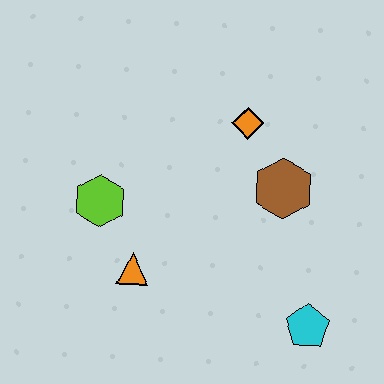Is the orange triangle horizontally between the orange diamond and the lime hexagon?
Yes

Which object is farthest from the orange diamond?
The cyan pentagon is farthest from the orange diamond.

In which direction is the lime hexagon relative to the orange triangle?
The lime hexagon is above the orange triangle.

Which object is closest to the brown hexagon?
The orange diamond is closest to the brown hexagon.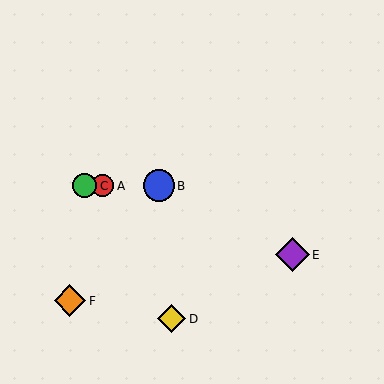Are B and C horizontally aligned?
Yes, both are at y≈186.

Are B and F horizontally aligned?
No, B is at y≈186 and F is at y≈301.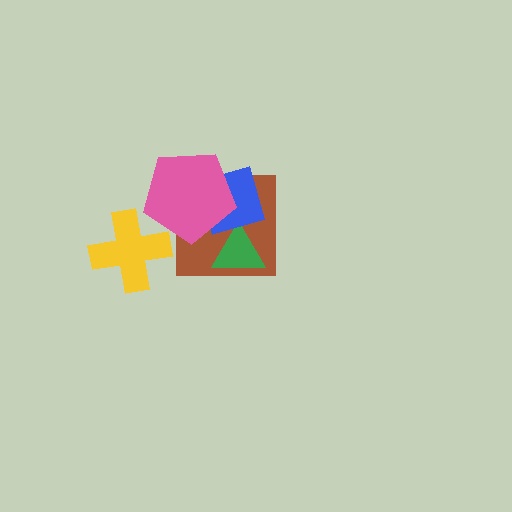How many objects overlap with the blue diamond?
3 objects overlap with the blue diamond.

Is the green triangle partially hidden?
Yes, it is partially covered by another shape.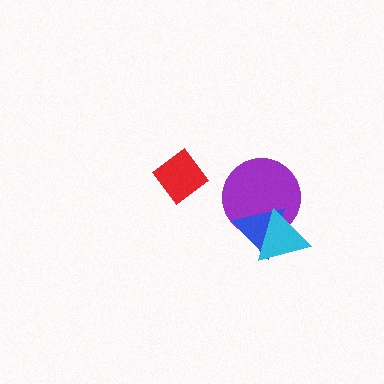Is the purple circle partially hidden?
Yes, it is partially covered by another shape.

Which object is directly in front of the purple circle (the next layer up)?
The blue triangle is directly in front of the purple circle.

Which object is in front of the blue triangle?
The cyan triangle is in front of the blue triangle.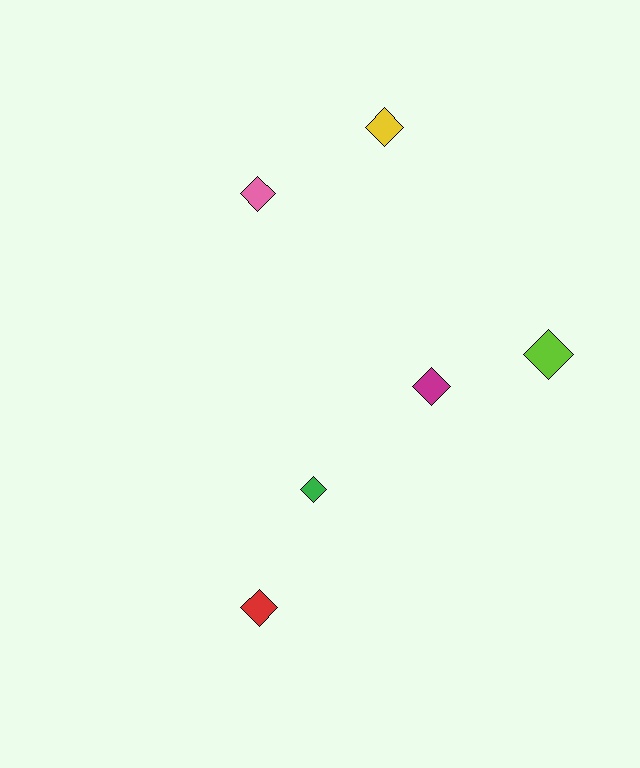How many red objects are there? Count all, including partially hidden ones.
There is 1 red object.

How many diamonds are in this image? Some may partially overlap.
There are 6 diamonds.